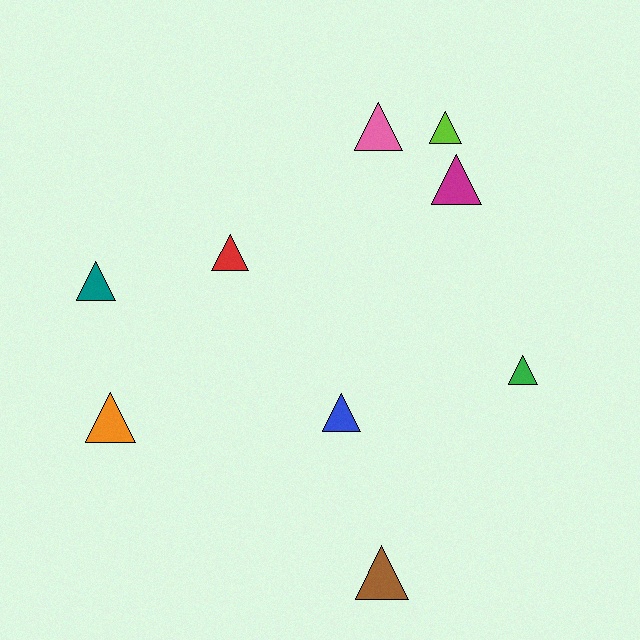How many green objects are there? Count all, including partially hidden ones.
There is 1 green object.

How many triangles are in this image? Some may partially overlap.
There are 9 triangles.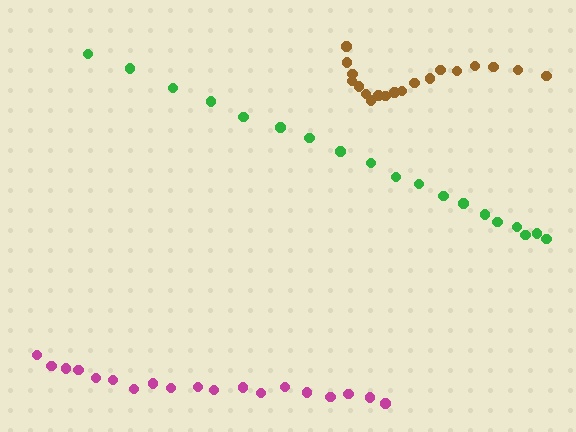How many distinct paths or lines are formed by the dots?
There are 3 distinct paths.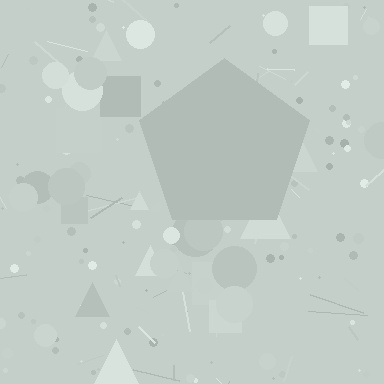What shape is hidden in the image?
A pentagon is hidden in the image.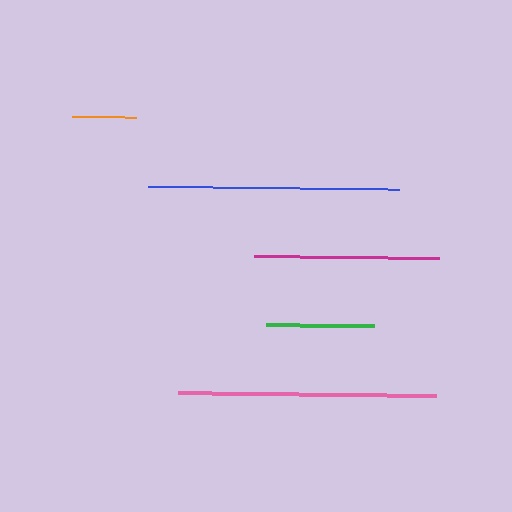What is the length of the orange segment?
The orange segment is approximately 64 pixels long.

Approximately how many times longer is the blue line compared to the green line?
The blue line is approximately 2.3 times the length of the green line.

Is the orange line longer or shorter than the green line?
The green line is longer than the orange line.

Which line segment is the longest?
The pink line is the longest at approximately 258 pixels.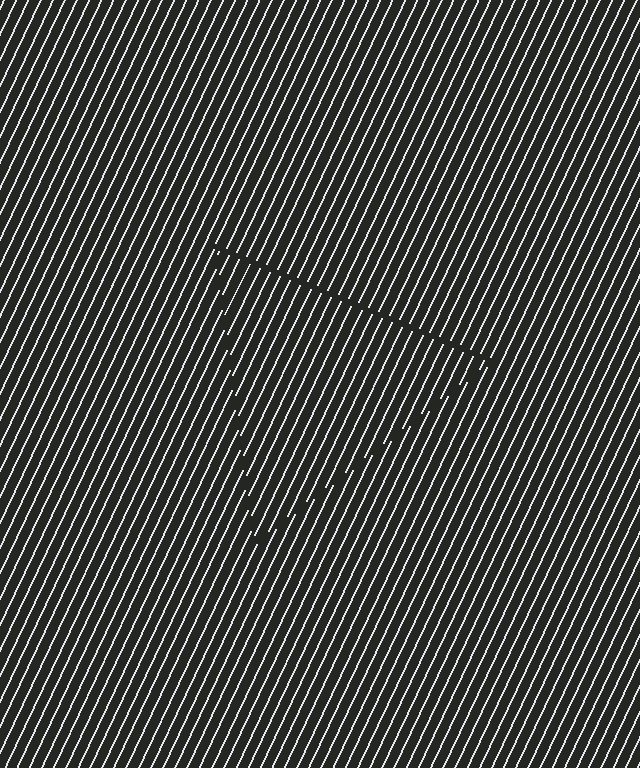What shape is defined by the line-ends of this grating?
An illusory triangle. The interior of the shape contains the same grating, shifted by half a period — the contour is defined by the phase discontinuity where line-ends from the inner and outer gratings abut.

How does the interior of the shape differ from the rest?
The interior of the shape contains the same grating, shifted by half a period — the contour is defined by the phase discontinuity where line-ends from the inner and outer gratings abut.